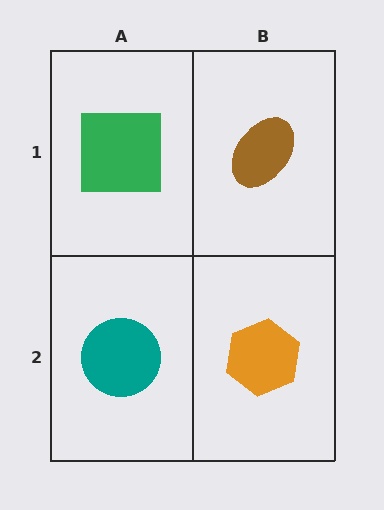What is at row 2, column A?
A teal circle.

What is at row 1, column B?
A brown ellipse.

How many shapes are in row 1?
2 shapes.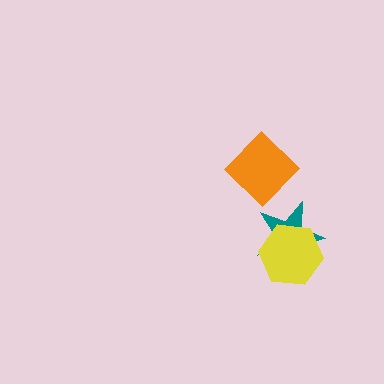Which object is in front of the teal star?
The yellow hexagon is in front of the teal star.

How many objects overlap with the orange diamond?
0 objects overlap with the orange diamond.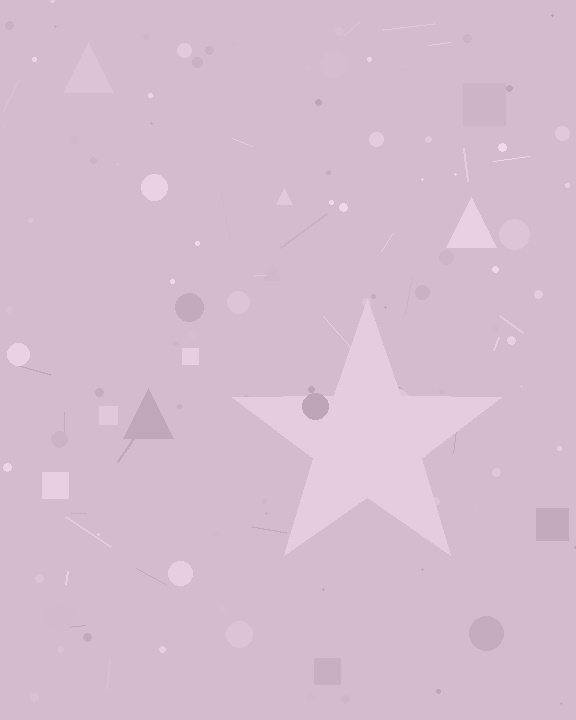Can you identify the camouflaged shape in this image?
The camouflaged shape is a star.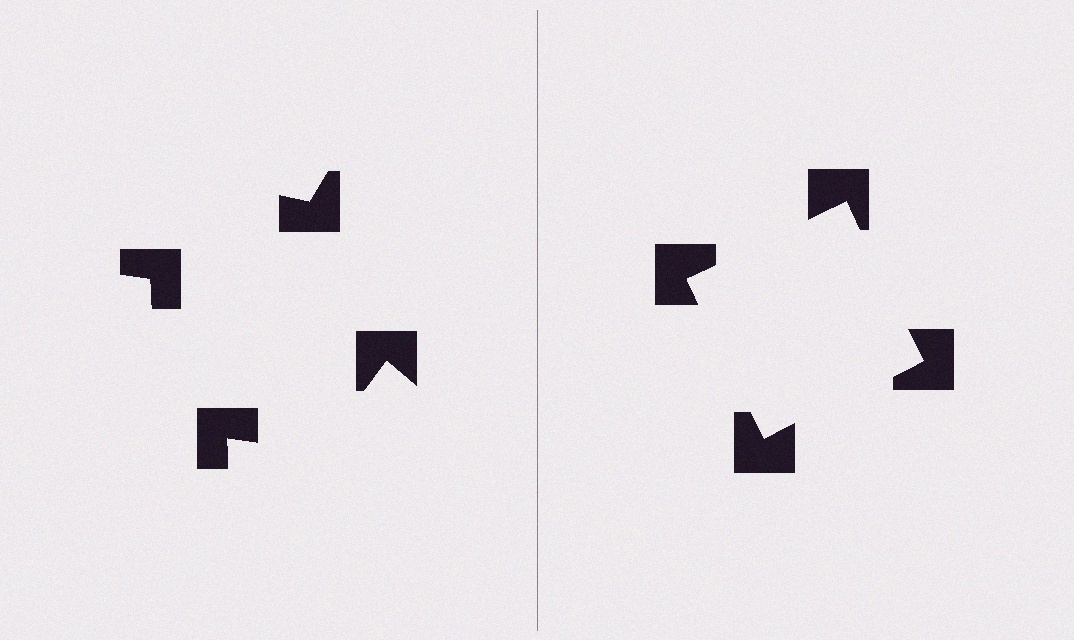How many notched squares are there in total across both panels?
8 — 4 on each side.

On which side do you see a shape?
An illusory square appears on the right side. On the left side the wedge cuts are rotated, so no coherent shape forms.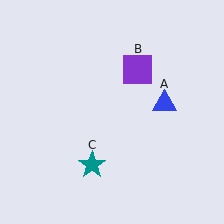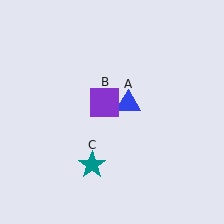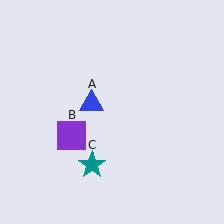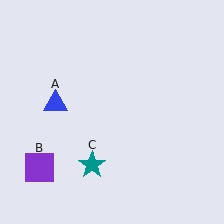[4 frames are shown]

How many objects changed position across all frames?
2 objects changed position: blue triangle (object A), purple square (object B).